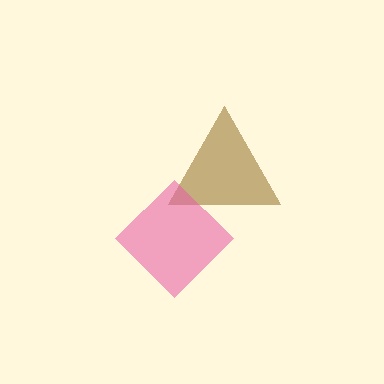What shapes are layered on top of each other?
The layered shapes are: a brown triangle, a pink diamond.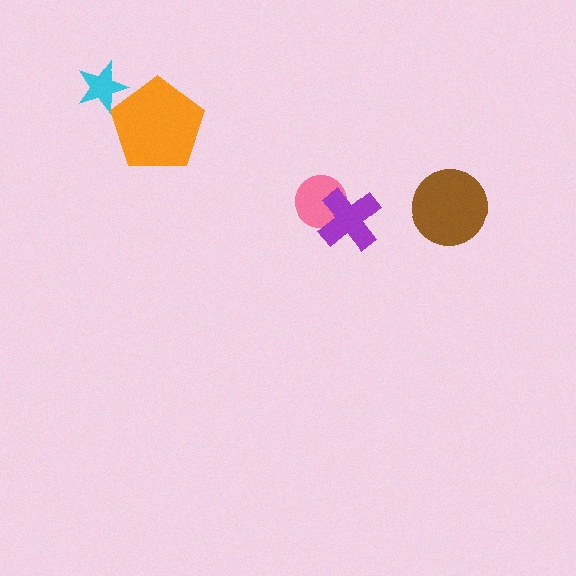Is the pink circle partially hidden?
Yes, it is partially covered by another shape.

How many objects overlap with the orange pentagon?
1 object overlaps with the orange pentagon.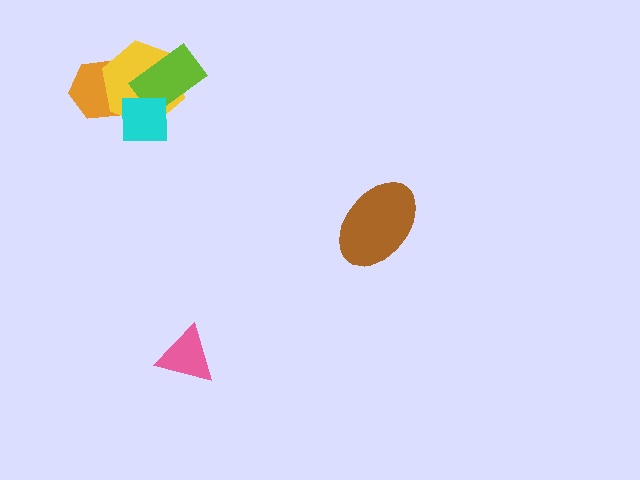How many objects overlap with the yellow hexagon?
3 objects overlap with the yellow hexagon.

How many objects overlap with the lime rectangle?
2 objects overlap with the lime rectangle.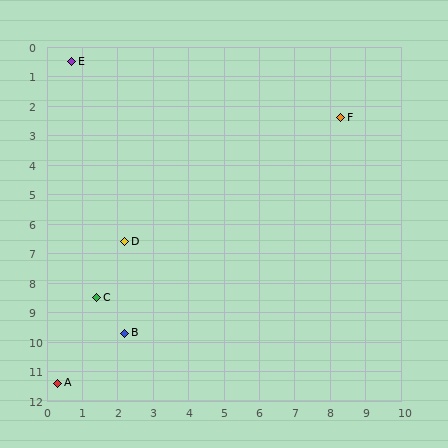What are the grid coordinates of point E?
Point E is at approximately (0.7, 0.5).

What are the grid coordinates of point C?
Point C is at approximately (1.4, 8.5).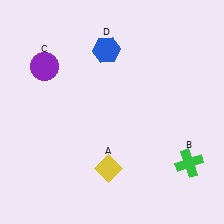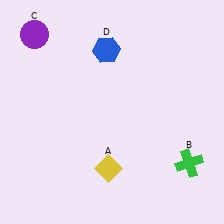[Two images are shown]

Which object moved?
The purple circle (C) moved up.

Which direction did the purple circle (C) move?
The purple circle (C) moved up.